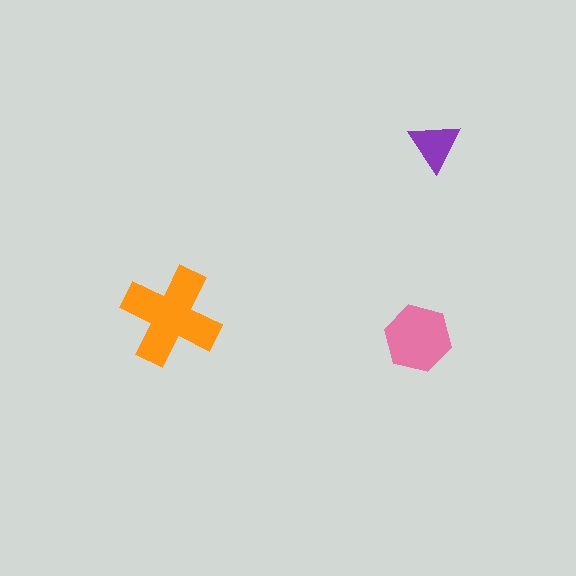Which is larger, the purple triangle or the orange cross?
The orange cross.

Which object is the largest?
The orange cross.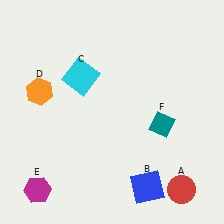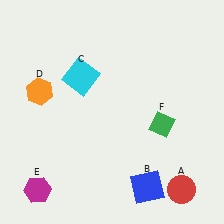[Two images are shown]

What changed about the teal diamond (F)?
In Image 1, F is teal. In Image 2, it changed to green.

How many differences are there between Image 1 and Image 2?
There is 1 difference between the two images.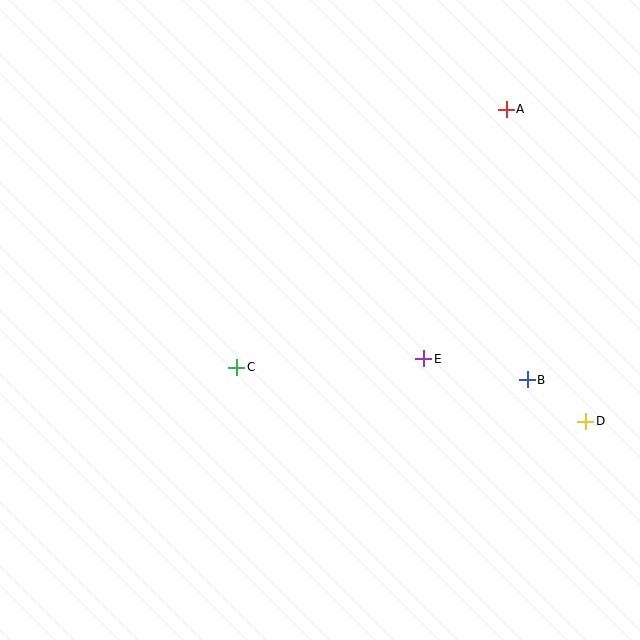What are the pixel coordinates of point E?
Point E is at (424, 359).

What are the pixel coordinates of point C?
Point C is at (237, 367).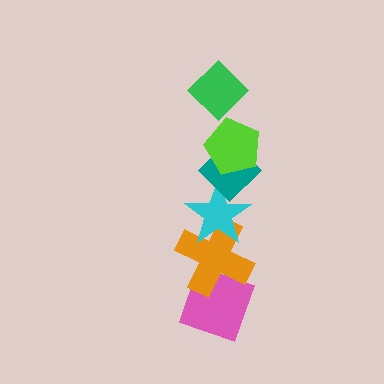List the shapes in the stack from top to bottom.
From top to bottom: the green diamond, the lime pentagon, the teal diamond, the cyan star, the orange cross, the pink diamond.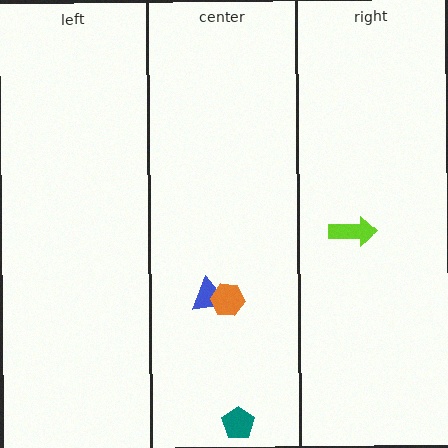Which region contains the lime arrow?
The right region.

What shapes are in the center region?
The teal pentagon, the blue triangle, the orange hexagon.